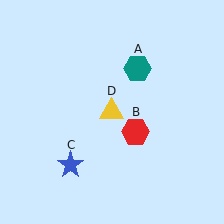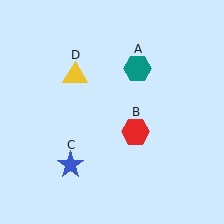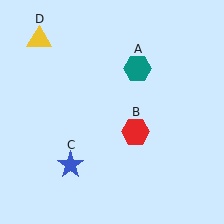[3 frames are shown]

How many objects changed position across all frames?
1 object changed position: yellow triangle (object D).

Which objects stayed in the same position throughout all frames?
Teal hexagon (object A) and red hexagon (object B) and blue star (object C) remained stationary.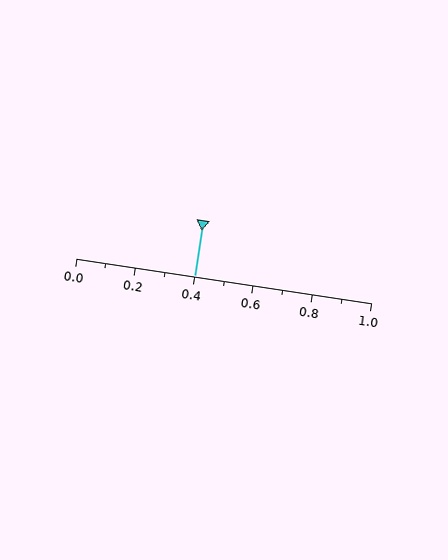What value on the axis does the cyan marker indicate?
The marker indicates approximately 0.4.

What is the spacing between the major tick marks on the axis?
The major ticks are spaced 0.2 apart.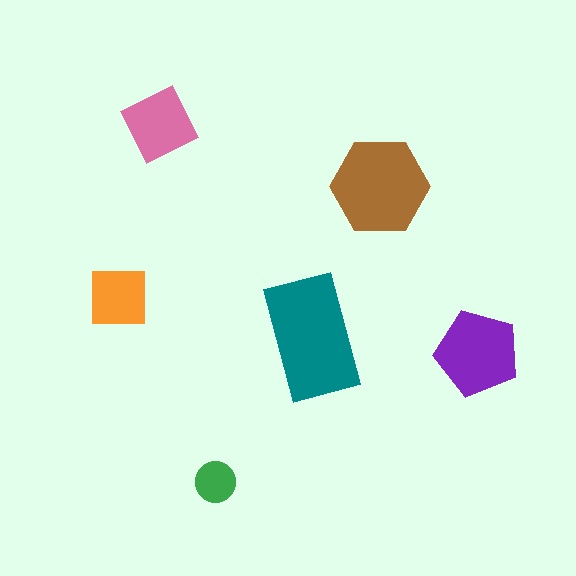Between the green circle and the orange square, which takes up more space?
The orange square.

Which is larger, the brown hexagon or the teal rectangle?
The teal rectangle.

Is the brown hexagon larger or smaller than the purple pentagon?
Larger.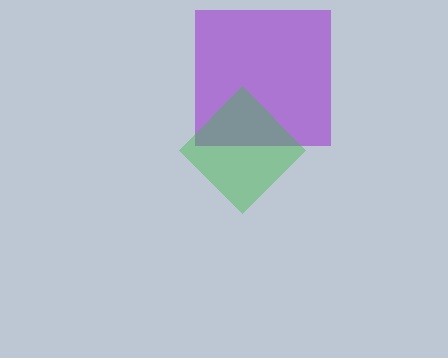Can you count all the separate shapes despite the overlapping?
Yes, there are 2 separate shapes.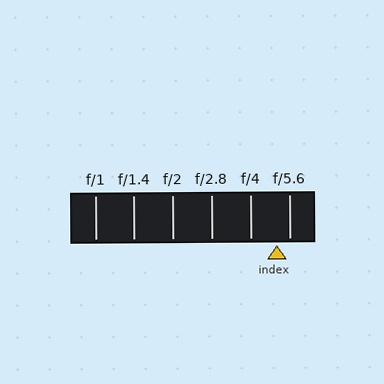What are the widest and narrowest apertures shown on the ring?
The widest aperture shown is f/1 and the narrowest is f/5.6.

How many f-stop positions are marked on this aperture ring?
There are 6 f-stop positions marked.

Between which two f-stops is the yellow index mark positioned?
The index mark is between f/4 and f/5.6.